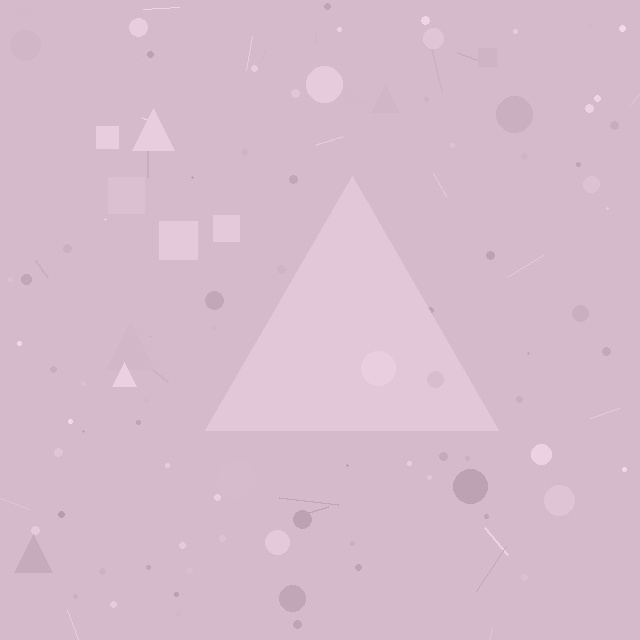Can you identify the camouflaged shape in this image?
The camouflaged shape is a triangle.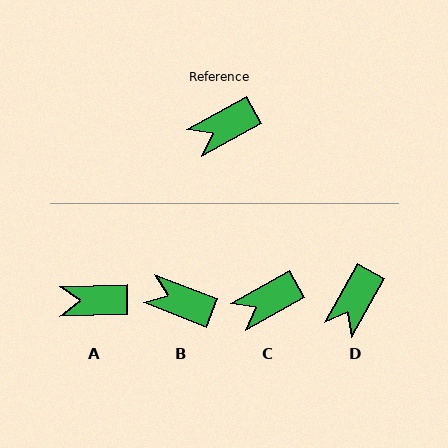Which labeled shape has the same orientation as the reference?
C.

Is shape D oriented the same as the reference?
No, it is off by about 32 degrees.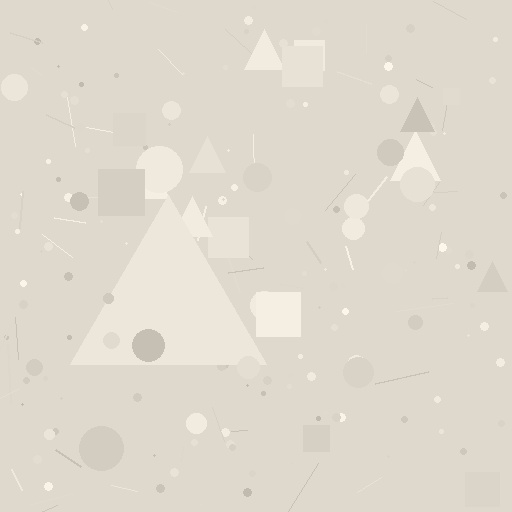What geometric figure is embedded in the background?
A triangle is embedded in the background.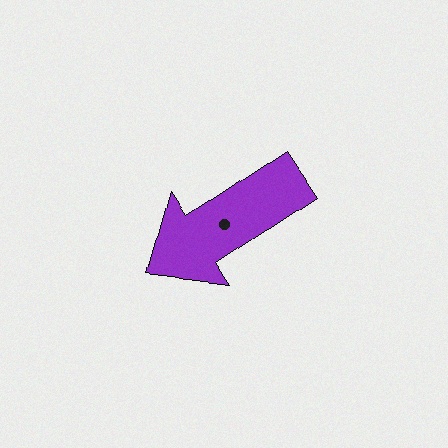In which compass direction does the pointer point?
Southwest.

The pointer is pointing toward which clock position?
Roughly 8 o'clock.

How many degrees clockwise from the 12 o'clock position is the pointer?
Approximately 236 degrees.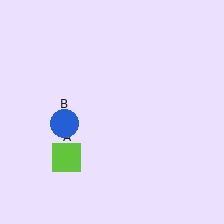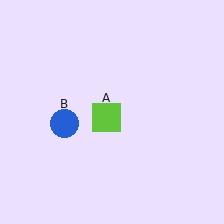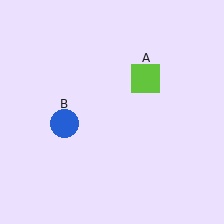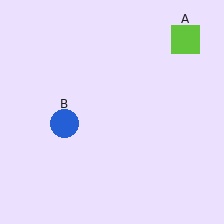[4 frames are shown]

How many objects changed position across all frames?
1 object changed position: lime square (object A).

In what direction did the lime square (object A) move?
The lime square (object A) moved up and to the right.